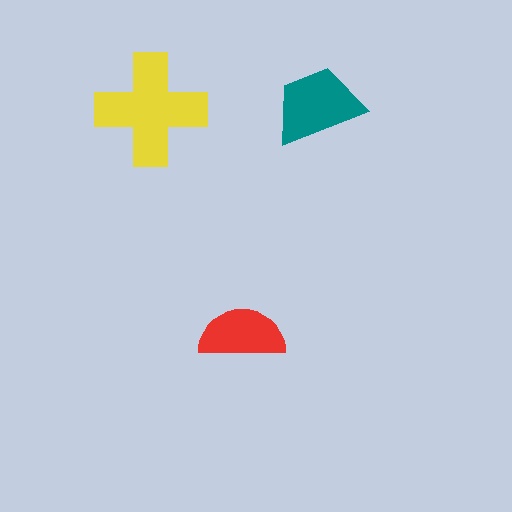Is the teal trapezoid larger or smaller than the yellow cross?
Smaller.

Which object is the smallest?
The red semicircle.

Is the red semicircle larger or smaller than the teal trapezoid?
Smaller.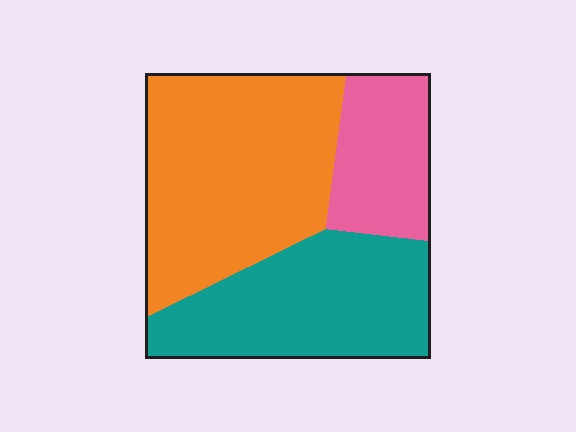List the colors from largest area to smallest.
From largest to smallest: orange, teal, pink.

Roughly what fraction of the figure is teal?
Teal covers 35% of the figure.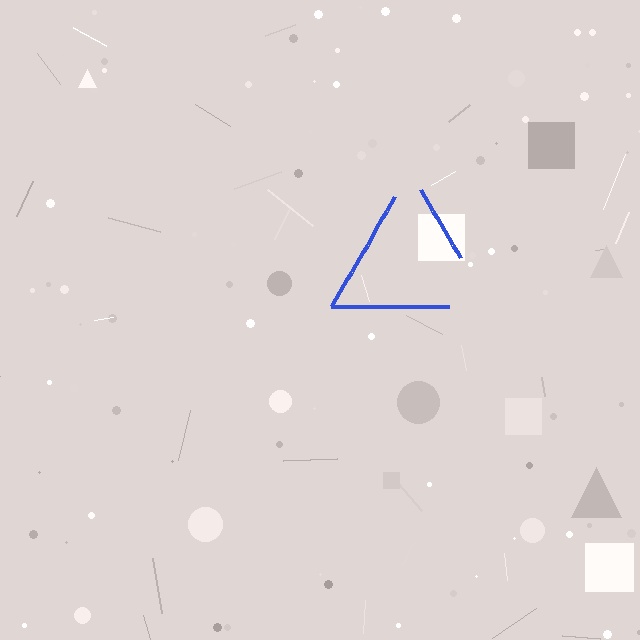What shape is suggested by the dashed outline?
The dashed outline suggests a triangle.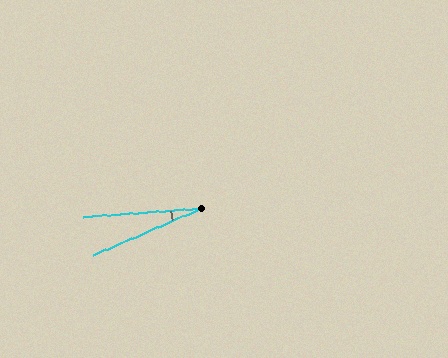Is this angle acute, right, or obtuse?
It is acute.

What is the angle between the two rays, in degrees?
Approximately 19 degrees.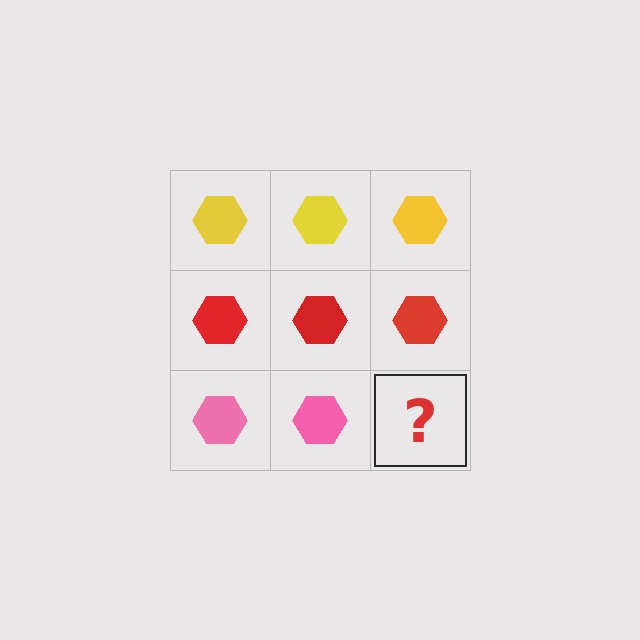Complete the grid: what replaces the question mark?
The question mark should be replaced with a pink hexagon.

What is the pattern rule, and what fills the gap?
The rule is that each row has a consistent color. The gap should be filled with a pink hexagon.